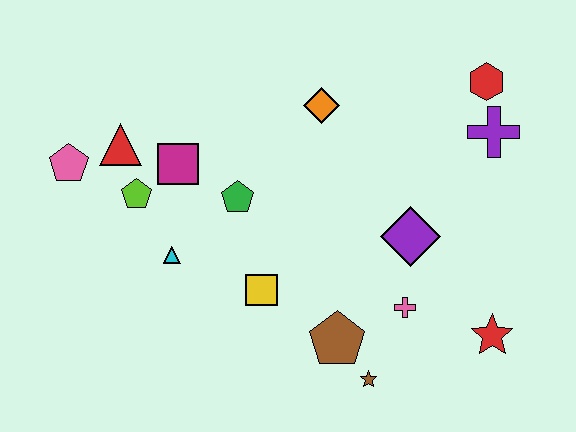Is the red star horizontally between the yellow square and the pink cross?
No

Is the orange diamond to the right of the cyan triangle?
Yes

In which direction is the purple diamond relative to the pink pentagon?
The purple diamond is to the right of the pink pentagon.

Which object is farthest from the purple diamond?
The pink pentagon is farthest from the purple diamond.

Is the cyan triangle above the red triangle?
No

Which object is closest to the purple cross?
The red hexagon is closest to the purple cross.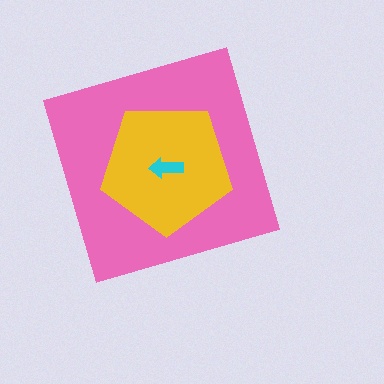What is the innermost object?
The cyan arrow.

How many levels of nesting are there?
3.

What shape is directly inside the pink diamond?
The yellow pentagon.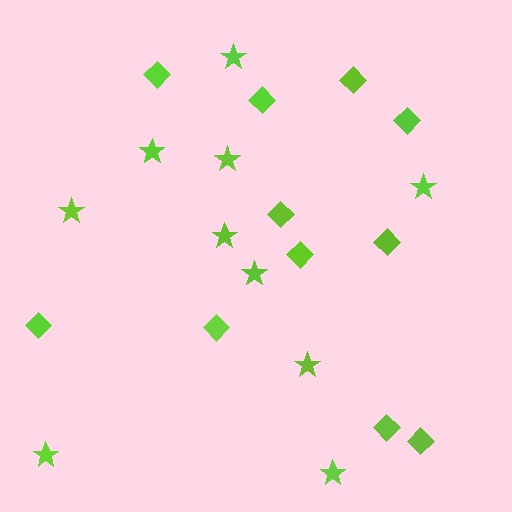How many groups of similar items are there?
There are 2 groups: one group of diamonds (11) and one group of stars (10).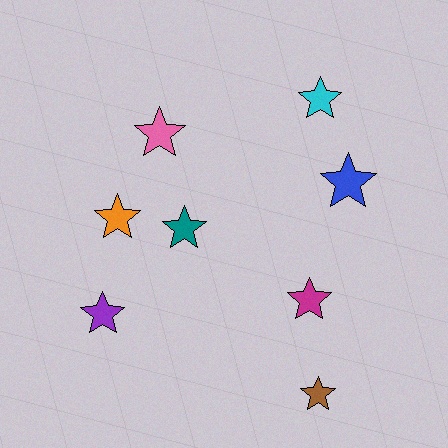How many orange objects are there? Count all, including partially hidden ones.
There is 1 orange object.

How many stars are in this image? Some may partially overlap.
There are 8 stars.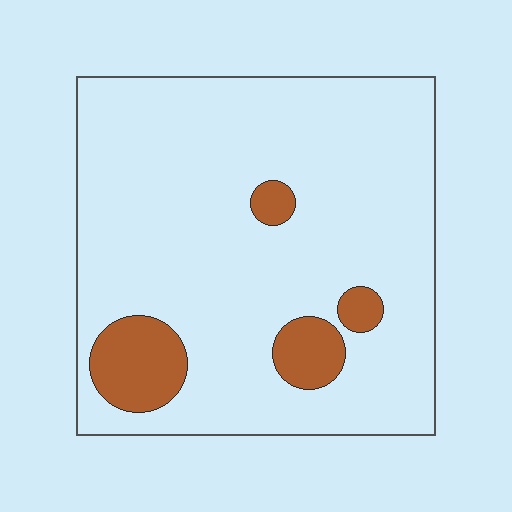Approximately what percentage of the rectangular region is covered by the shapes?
Approximately 10%.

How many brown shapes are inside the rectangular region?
4.